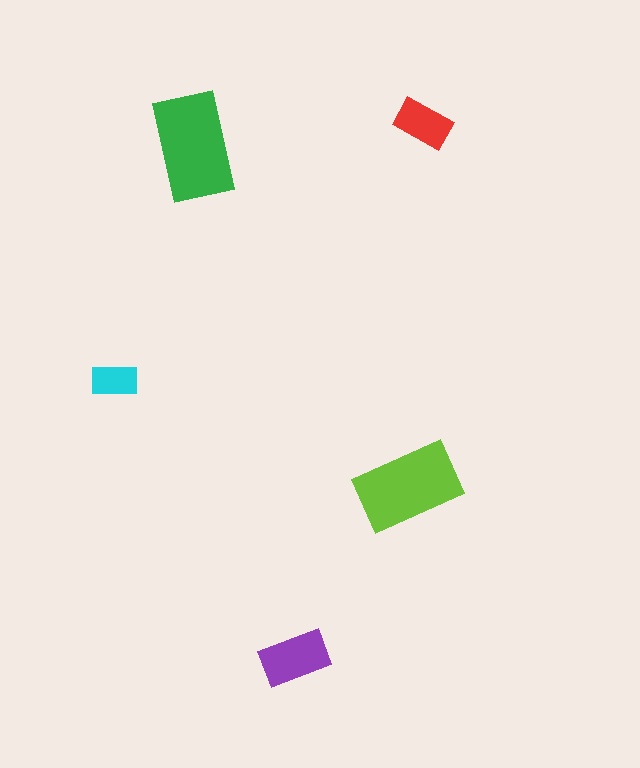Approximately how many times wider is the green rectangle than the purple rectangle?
About 1.5 times wider.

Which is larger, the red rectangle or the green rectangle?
The green one.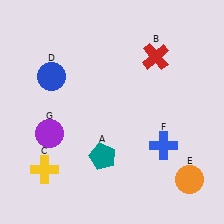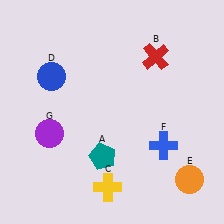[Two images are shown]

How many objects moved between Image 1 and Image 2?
1 object moved between the two images.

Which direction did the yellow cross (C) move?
The yellow cross (C) moved right.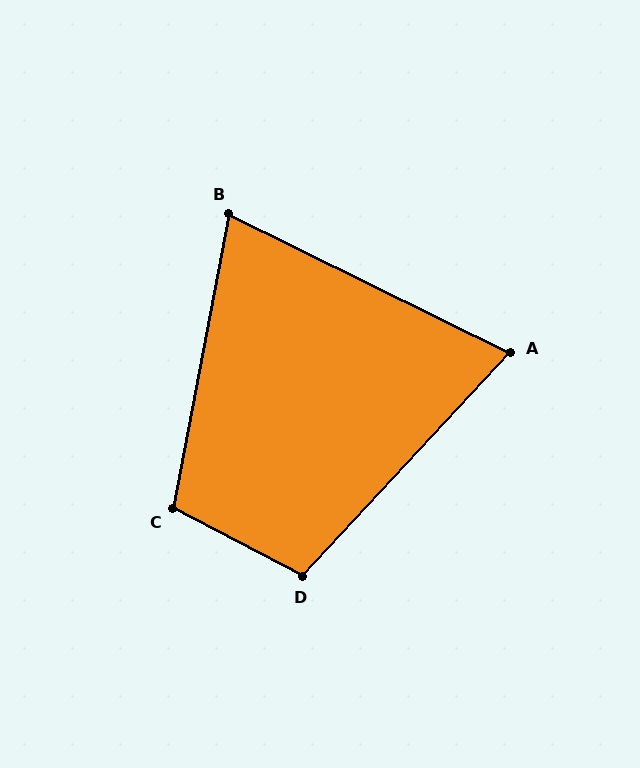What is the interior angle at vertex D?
Approximately 106 degrees (obtuse).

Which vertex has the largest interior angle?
C, at approximately 107 degrees.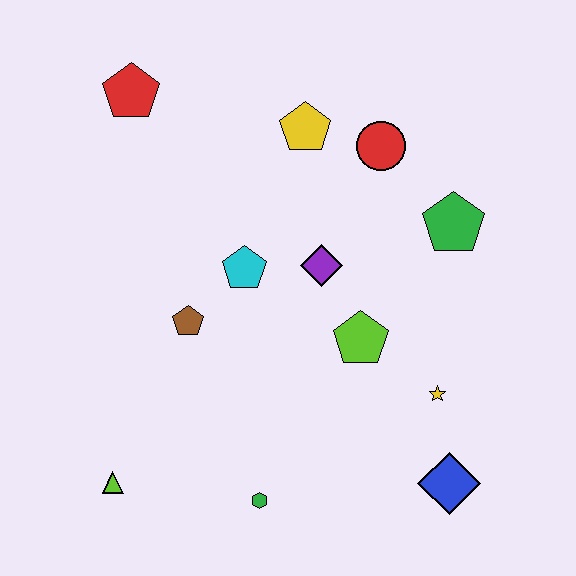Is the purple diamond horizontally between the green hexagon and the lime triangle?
No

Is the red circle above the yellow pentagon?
No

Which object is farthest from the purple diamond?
The lime triangle is farthest from the purple diamond.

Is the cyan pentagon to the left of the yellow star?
Yes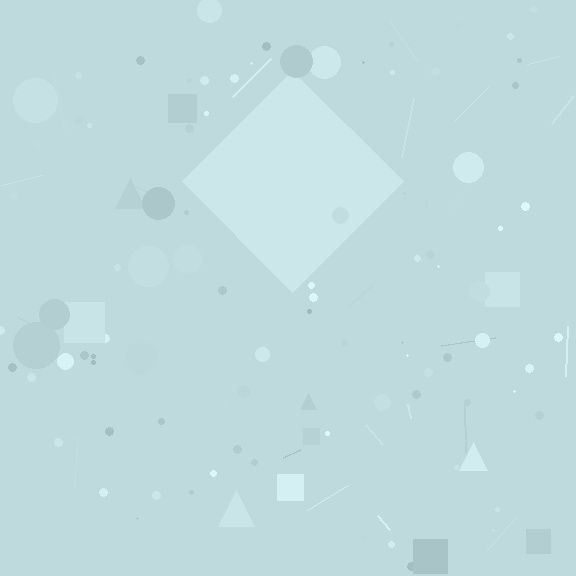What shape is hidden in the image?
A diamond is hidden in the image.